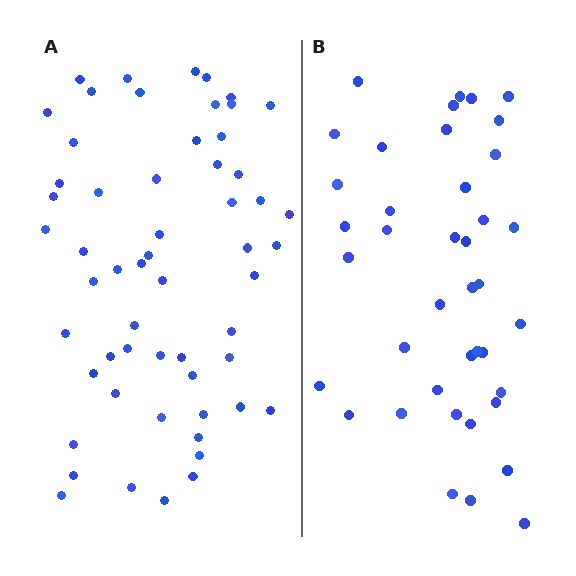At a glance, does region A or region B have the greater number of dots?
Region A (the left region) has more dots.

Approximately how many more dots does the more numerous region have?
Region A has approximately 15 more dots than region B.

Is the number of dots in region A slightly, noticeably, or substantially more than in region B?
Region A has noticeably more, but not dramatically so. The ratio is roughly 1.4 to 1.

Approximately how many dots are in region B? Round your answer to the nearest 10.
About 40 dots.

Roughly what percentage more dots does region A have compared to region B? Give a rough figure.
About 40% more.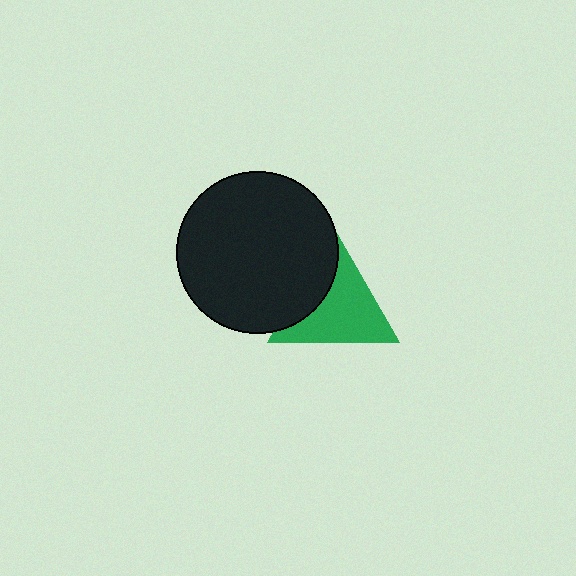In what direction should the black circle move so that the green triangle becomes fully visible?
The black circle should move left. That is the shortest direction to clear the overlap and leave the green triangle fully visible.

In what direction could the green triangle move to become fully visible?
The green triangle could move right. That would shift it out from behind the black circle entirely.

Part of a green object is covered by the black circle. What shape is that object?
It is a triangle.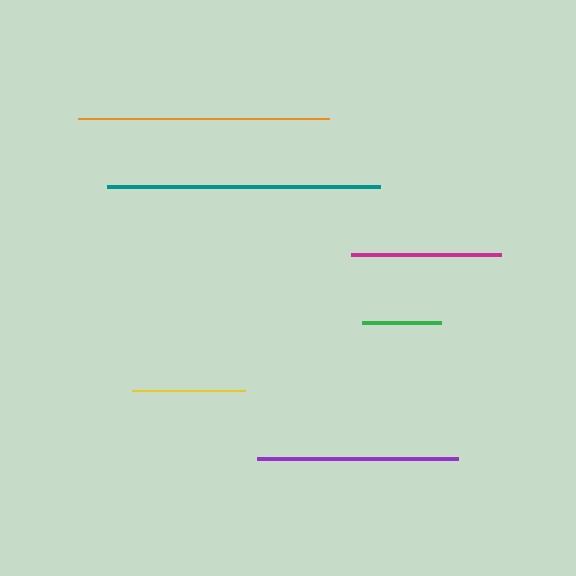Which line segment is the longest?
The teal line is the longest at approximately 273 pixels.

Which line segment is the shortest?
The green line is the shortest at approximately 79 pixels.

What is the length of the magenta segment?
The magenta segment is approximately 150 pixels long.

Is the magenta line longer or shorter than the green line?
The magenta line is longer than the green line.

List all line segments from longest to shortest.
From longest to shortest: teal, orange, purple, magenta, yellow, green.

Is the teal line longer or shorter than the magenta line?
The teal line is longer than the magenta line.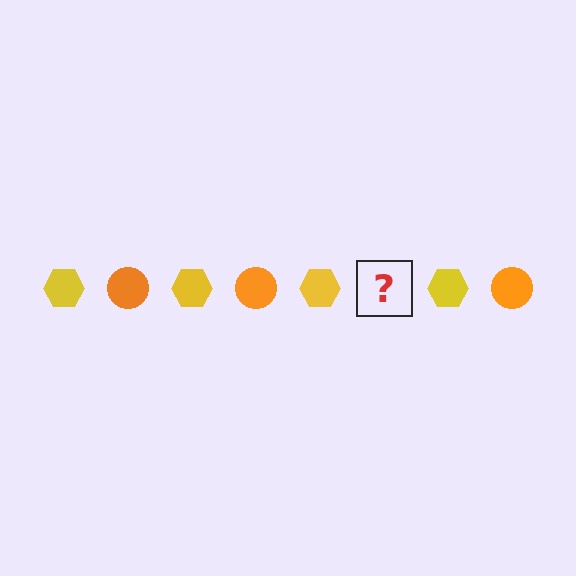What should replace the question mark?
The question mark should be replaced with an orange circle.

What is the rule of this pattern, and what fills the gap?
The rule is that the pattern alternates between yellow hexagon and orange circle. The gap should be filled with an orange circle.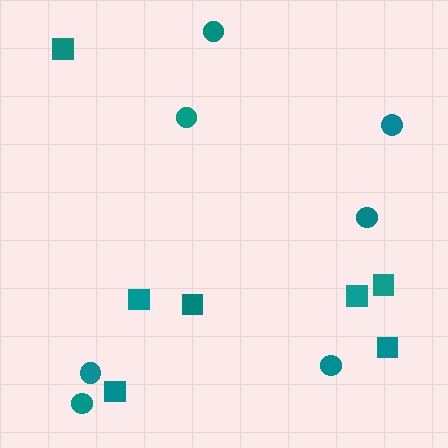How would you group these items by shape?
There are 2 groups: one group of squares (7) and one group of circles (7).